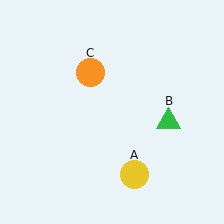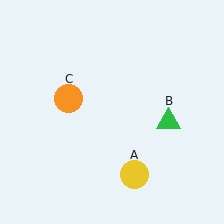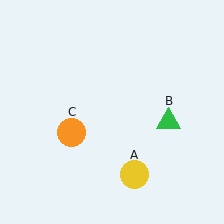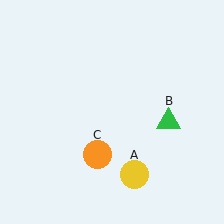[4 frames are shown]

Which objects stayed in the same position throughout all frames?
Yellow circle (object A) and green triangle (object B) remained stationary.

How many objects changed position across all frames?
1 object changed position: orange circle (object C).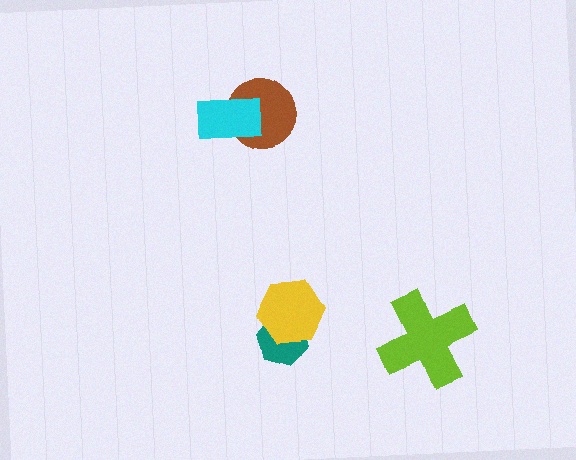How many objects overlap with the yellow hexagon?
1 object overlaps with the yellow hexagon.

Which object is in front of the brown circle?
The cyan rectangle is in front of the brown circle.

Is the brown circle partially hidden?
Yes, it is partially covered by another shape.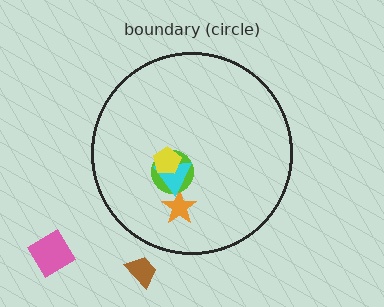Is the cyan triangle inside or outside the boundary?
Inside.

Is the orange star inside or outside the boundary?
Inside.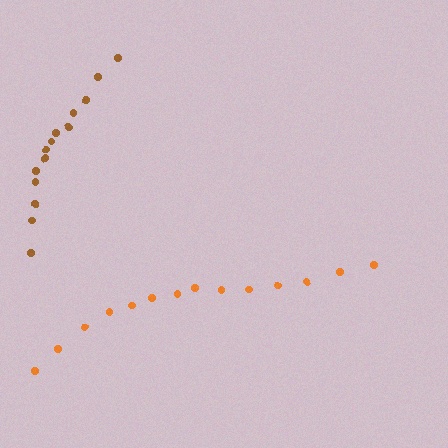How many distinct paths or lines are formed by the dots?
There are 2 distinct paths.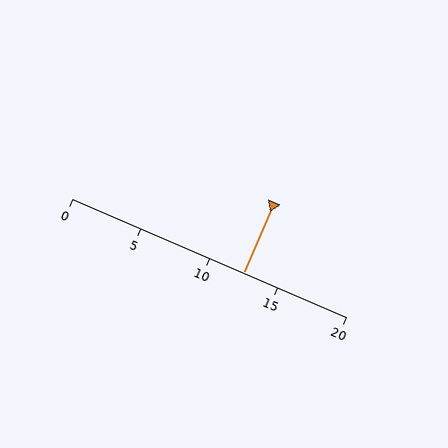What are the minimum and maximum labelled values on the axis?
The axis runs from 0 to 20.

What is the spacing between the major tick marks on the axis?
The major ticks are spaced 5 apart.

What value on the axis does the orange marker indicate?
The marker indicates approximately 12.5.